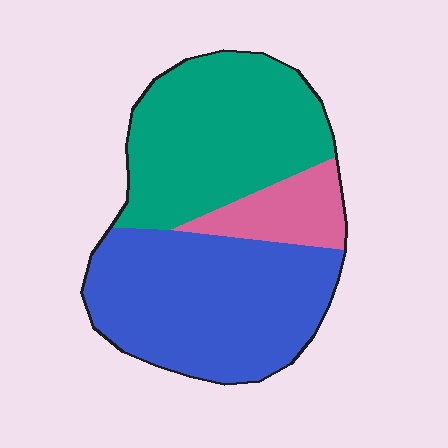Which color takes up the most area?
Blue, at roughly 45%.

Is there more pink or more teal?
Teal.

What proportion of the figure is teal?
Teal takes up about two fifths (2/5) of the figure.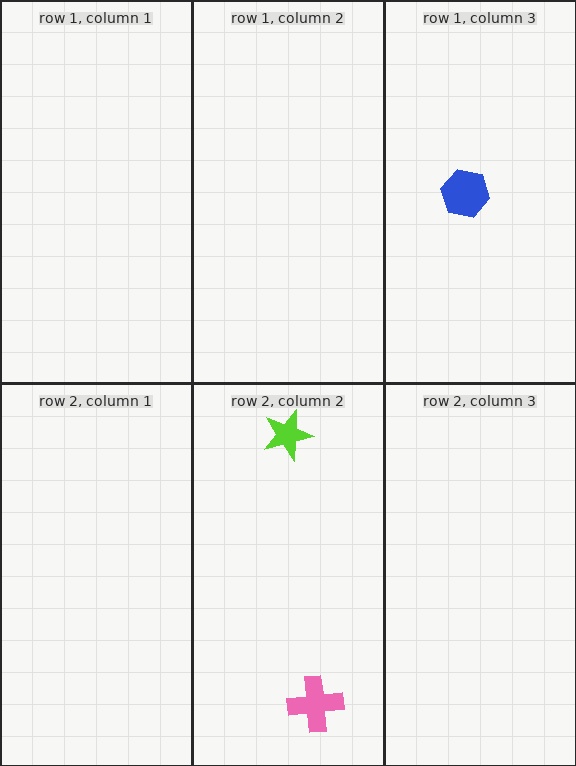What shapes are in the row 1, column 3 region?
The blue hexagon.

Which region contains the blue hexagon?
The row 1, column 3 region.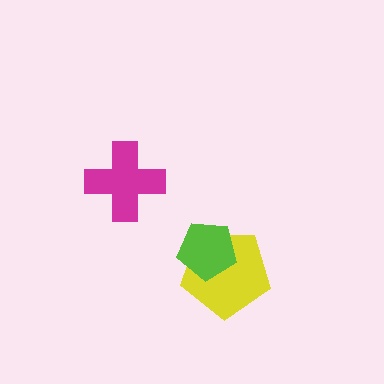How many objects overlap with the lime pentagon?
1 object overlaps with the lime pentagon.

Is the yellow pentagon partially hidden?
Yes, it is partially covered by another shape.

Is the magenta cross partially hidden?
No, no other shape covers it.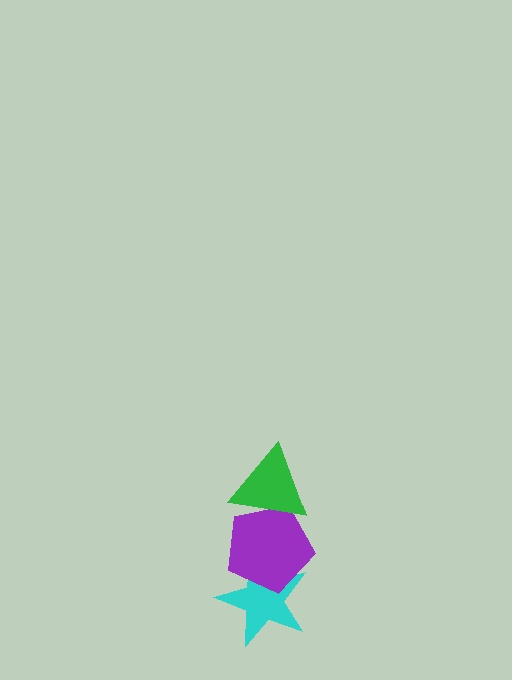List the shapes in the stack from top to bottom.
From top to bottom: the green triangle, the purple pentagon, the cyan star.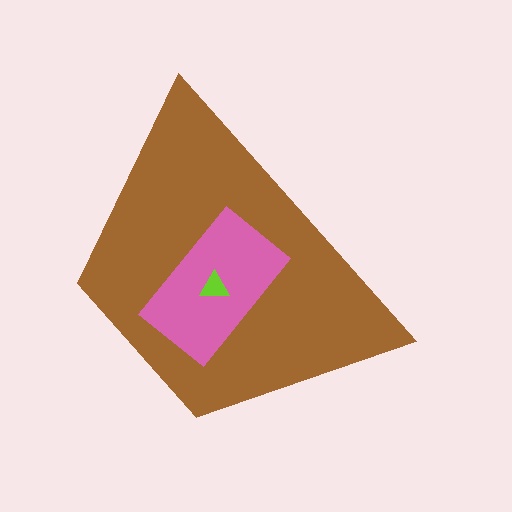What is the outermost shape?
The brown trapezoid.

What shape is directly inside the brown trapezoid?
The pink rectangle.